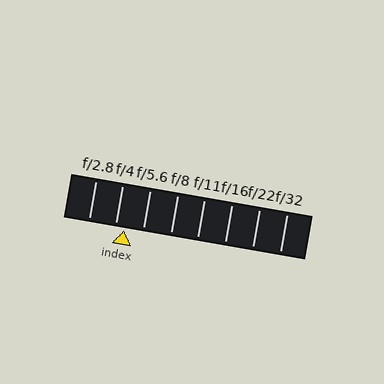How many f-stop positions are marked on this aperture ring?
There are 8 f-stop positions marked.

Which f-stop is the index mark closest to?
The index mark is closest to f/4.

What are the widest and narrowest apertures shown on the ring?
The widest aperture shown is f/2.8 and the narrowest is f/32.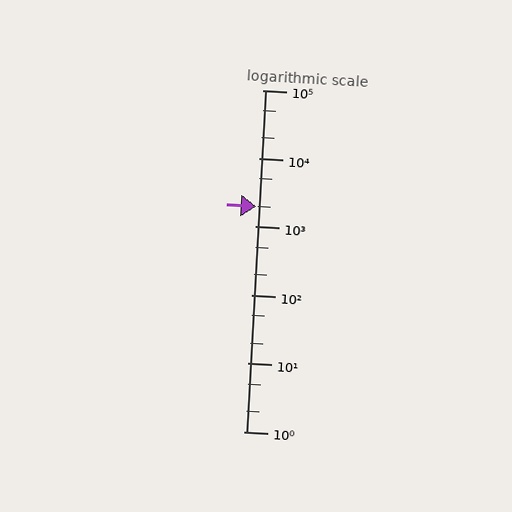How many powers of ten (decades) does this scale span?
The scale spans 5 decades, from 1 to 100000.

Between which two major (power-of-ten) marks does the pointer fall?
The pointer is between 1000 and 10000.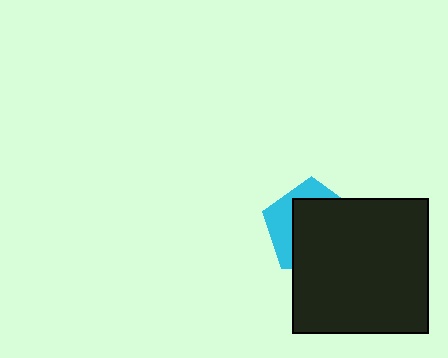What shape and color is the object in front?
The object in front is a black square.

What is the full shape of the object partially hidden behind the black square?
The partially hidden object is a cyan pentagon.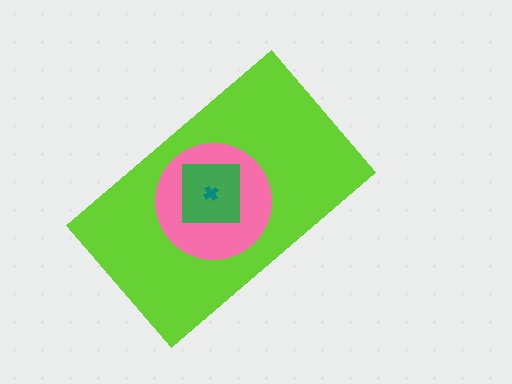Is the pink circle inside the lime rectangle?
Yes.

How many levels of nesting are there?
4.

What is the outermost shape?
The lime rectangle.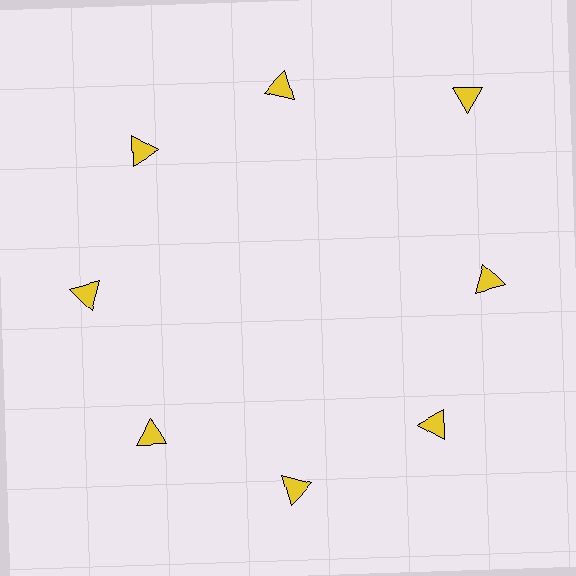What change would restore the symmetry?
The symmetry would be restored by moving it inward, back onto the ring so that all 8 triangles sit at equal angles and equal distance from the center.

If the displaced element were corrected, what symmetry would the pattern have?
It would have 8-fold rotational symmetry — the pattern would map onto itself every 45 degrees.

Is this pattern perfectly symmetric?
No. The 8 yellow triangles are arranged in a ring, but one element near the 2 o'clock position is pushed outward from the center, breaking the 8-fold rotational symmetry.